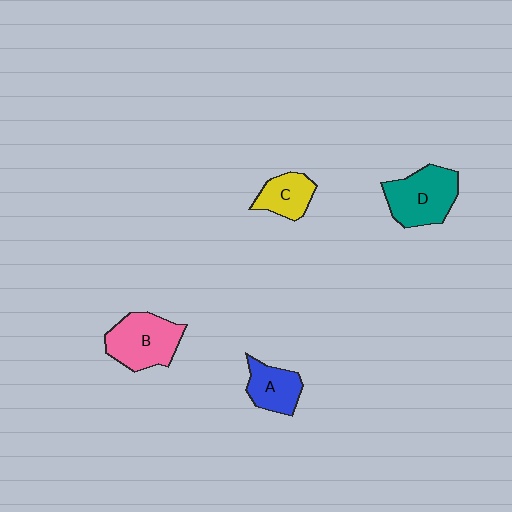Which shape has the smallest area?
Shape C (yellow).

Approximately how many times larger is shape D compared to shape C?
Approximately 1.7 times.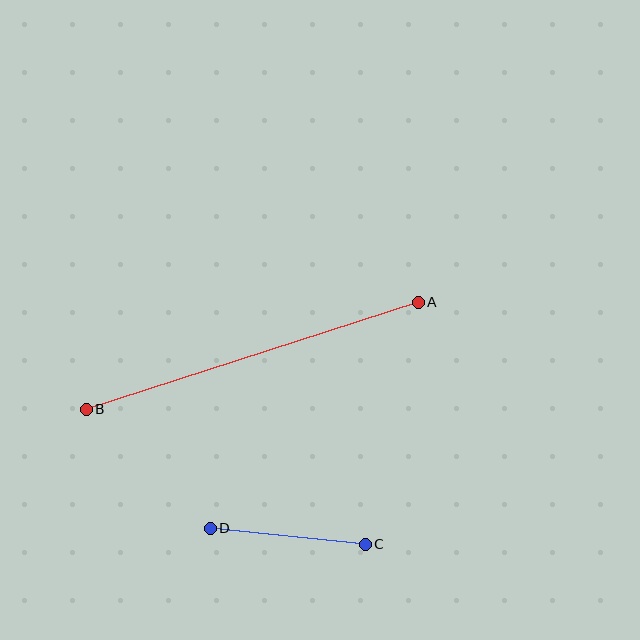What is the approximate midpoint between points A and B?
The midpoint is at approximately (252, 356) pixels.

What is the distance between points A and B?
The distance is approximately 349 pixels.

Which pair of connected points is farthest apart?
Points A and B are farthest apart.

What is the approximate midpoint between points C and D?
The midpoint is at approximately (288, 536) pixels.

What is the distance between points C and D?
The distance is approximately 156 pixels.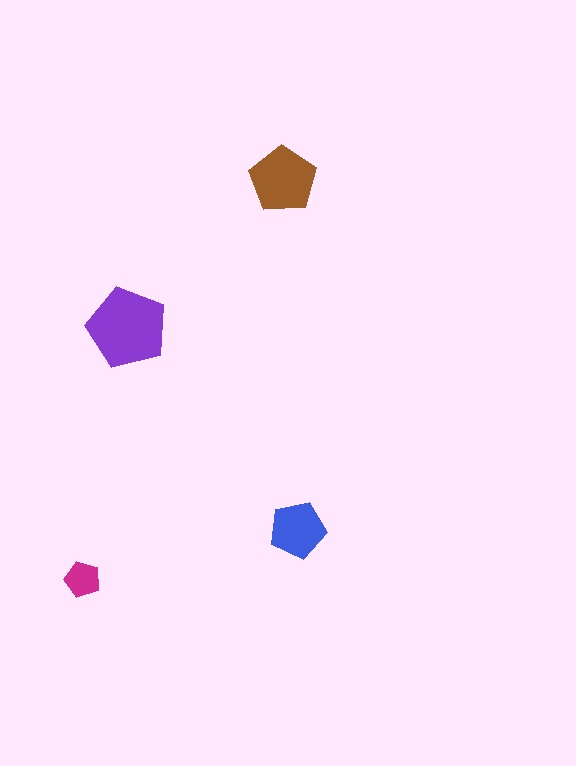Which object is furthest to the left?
The magenta pentagon is leftmost.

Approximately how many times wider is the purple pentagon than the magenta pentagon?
About 2 times wider.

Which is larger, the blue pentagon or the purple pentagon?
The purple one.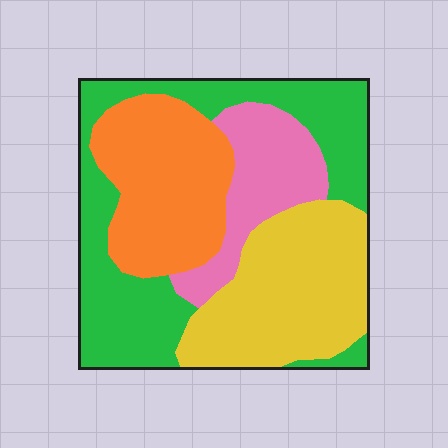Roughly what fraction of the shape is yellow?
Yellow takes up about one quarter (1/4) of the shape.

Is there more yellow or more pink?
Yellow.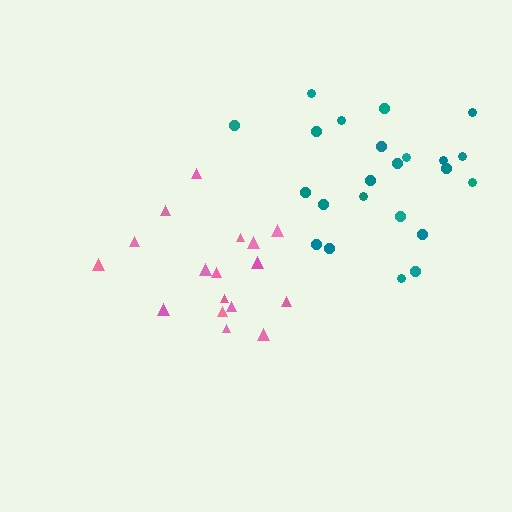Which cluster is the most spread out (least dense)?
Teal.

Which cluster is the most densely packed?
Pink.